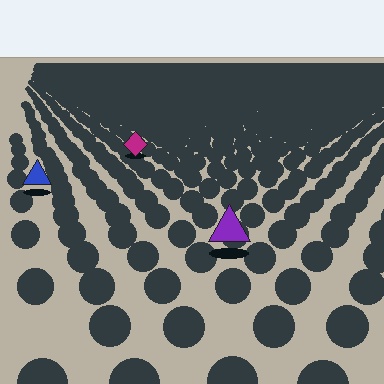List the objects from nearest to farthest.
From nearest to farthest: the purple triangle, the blue triangle, the magenta diamond.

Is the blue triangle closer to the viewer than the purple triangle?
No. The purple triangle is closer — you can tell from the texture gradient: the ground texture is coarser near it.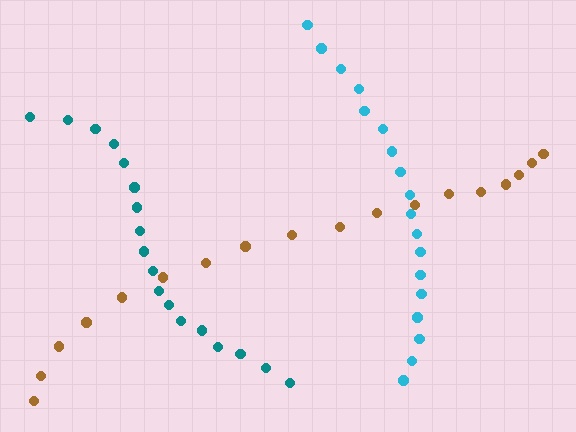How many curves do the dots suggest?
There are 3 distinct paths.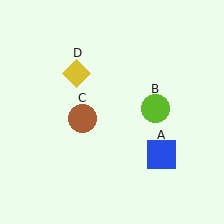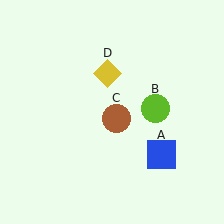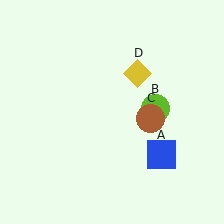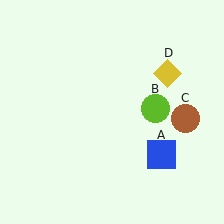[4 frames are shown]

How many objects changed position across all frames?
2 objects changed position: brown circle (object C), yellow diamond (object D).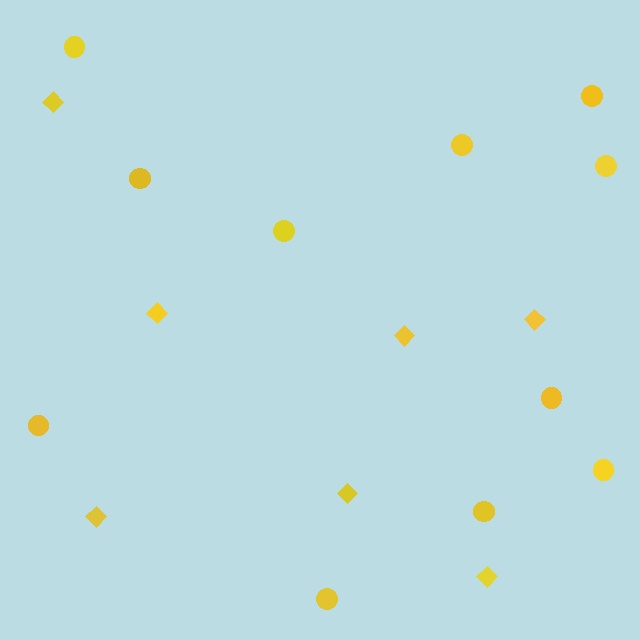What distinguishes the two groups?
There are 2 groups: one group of circles (11) and one group of diamonds (7).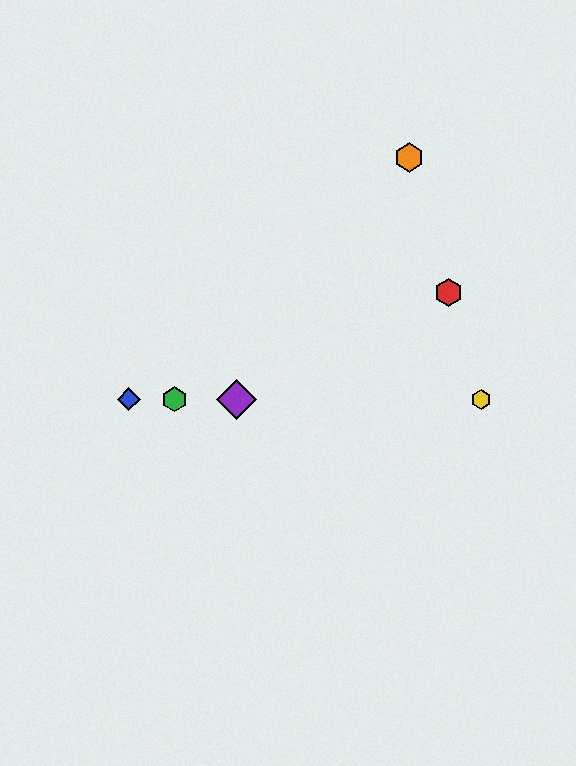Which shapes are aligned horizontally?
The blue diamond, the green hexagon, the yellow hexagon, the purple diamond are aligned horizontally.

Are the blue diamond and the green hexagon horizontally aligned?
Yes, both are at y≈399.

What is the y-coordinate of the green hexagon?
The green hexagon is at y≈399.